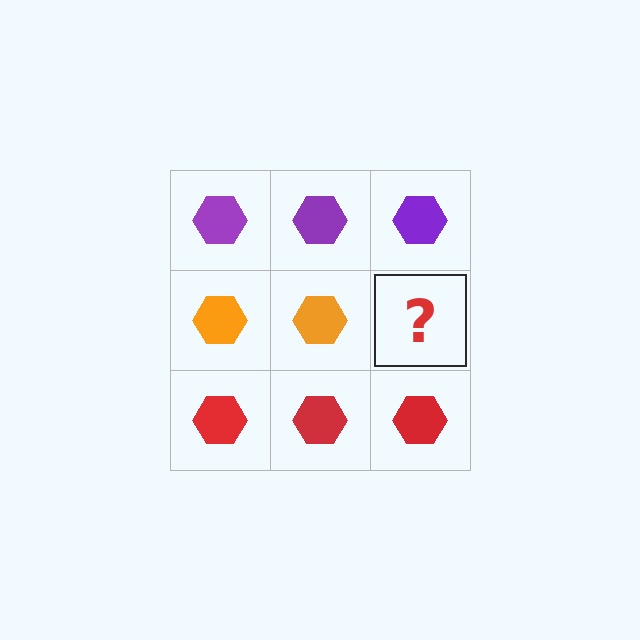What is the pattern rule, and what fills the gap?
The rule is that each row has a consistent color. The gap should be filled with an orange hexagon.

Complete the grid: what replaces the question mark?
The question mark should be replaced with an orange hexagon.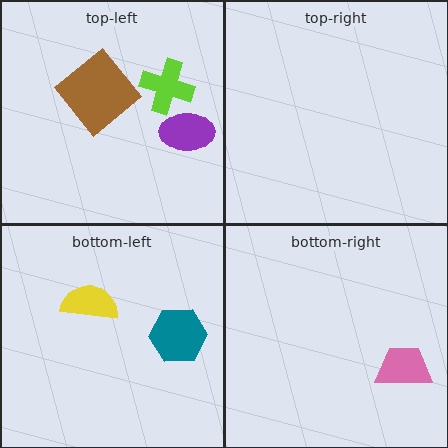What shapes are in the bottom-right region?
The pink trapezoid.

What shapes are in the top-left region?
The lime cross, the purple ellipse, the brown diamond.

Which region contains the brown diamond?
The top-left region.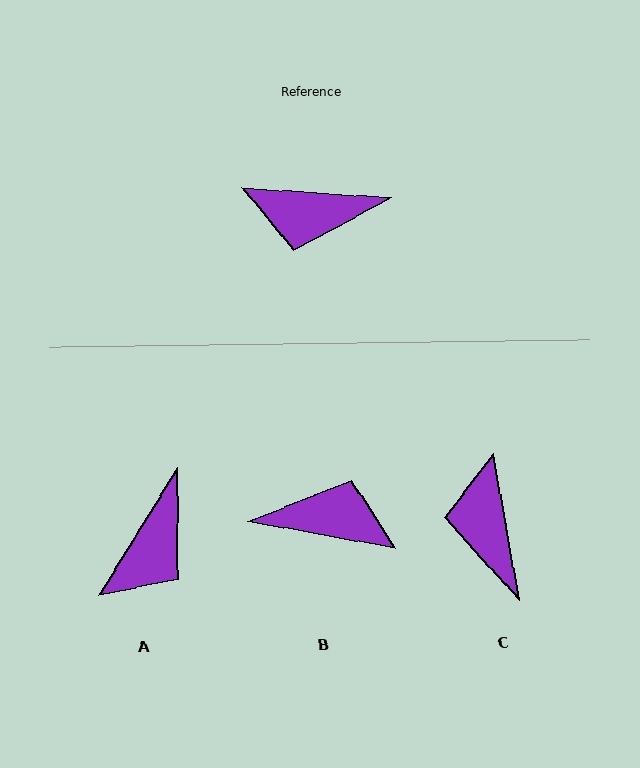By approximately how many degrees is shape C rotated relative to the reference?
Approximately 77 degrees clockwise.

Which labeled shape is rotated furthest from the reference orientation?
B, about 173 degrees away.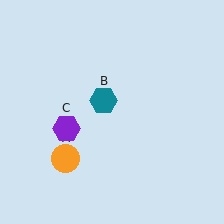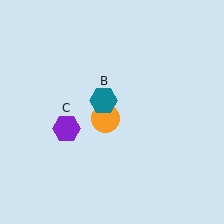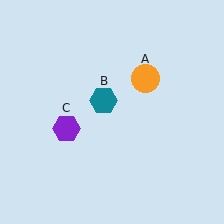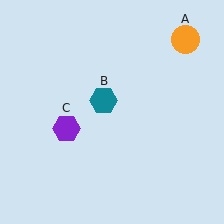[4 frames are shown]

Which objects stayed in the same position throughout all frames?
Teal hexagon (object B) and purple hexagon (object C) remained stationary.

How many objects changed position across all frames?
1 object changed position: orange circle (object A).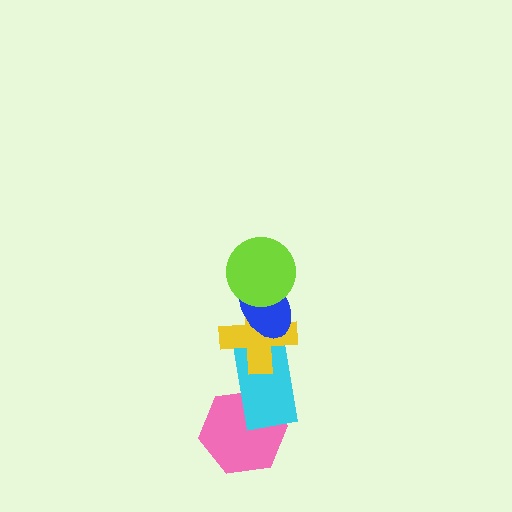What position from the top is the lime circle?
The lime circle is 1st from the top.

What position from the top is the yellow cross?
The yellow cross is 3rd from the top.